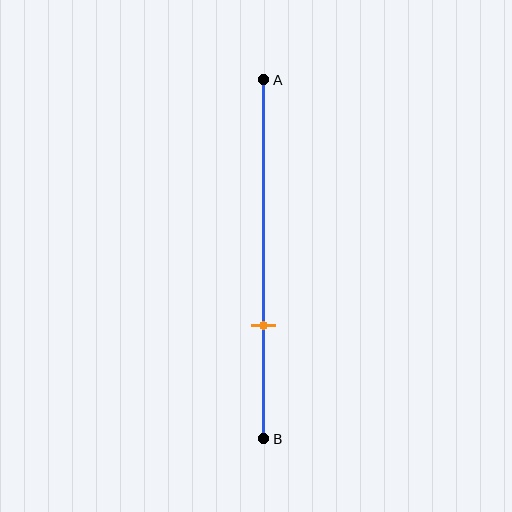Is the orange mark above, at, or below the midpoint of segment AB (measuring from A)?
The orange mark is below the midpoint of segment AB.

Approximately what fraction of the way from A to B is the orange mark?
The orange mark is approximately 70% of the way from A to B.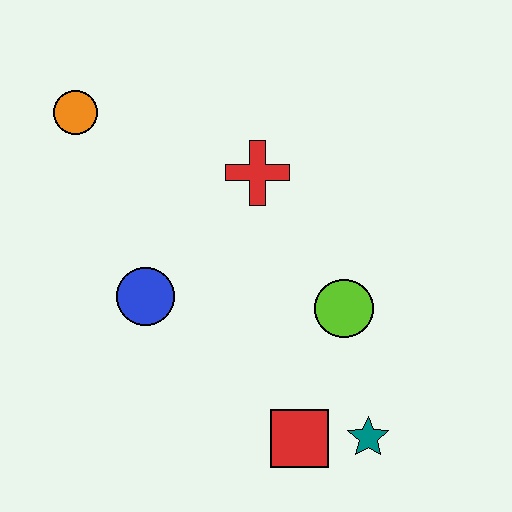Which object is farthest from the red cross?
The teal star is farthest from the red cross.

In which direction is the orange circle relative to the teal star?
The orange circle is above the teal star.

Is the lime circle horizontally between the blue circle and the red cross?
No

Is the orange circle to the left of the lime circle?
Yes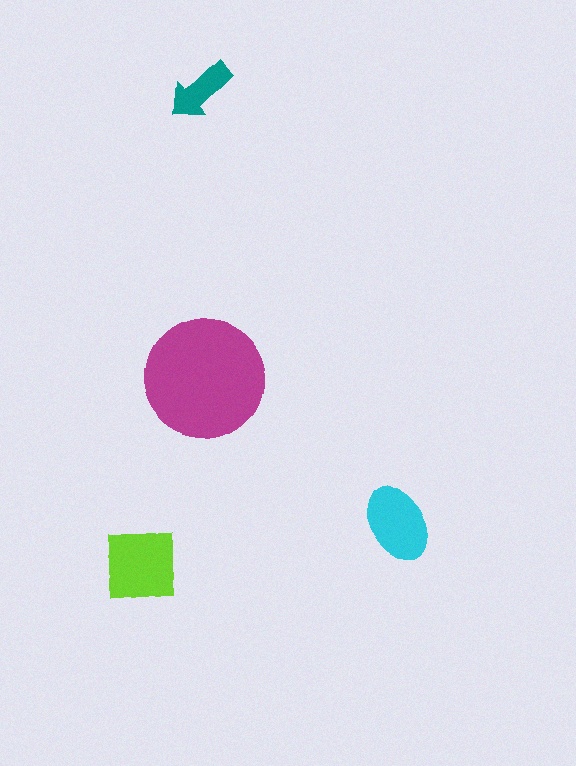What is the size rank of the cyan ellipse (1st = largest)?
3rd.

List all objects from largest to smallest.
The magenta circle, the lime square, the cyan ellipse, the teal arrow.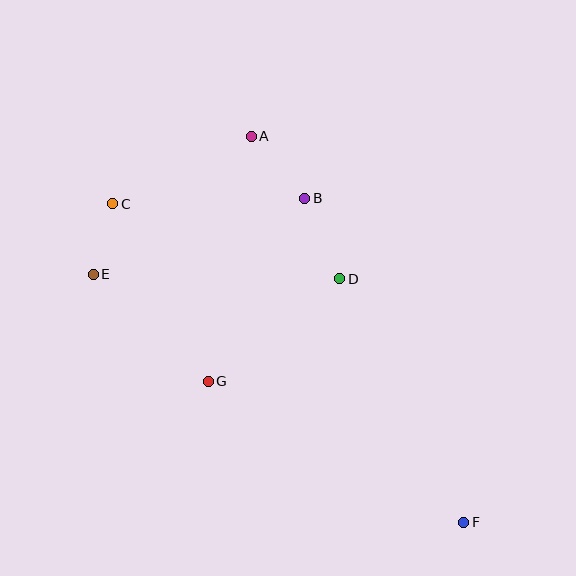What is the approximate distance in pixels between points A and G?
The distance between A and G is approximately 248 pixels.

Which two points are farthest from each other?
Points C and F are farthest from each other.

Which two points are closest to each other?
Points C and E are closest to each other.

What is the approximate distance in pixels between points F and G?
The distance between F and G is approximately 292 pixels.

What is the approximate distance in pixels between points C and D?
The distance between C and D is approximately 239 pixels.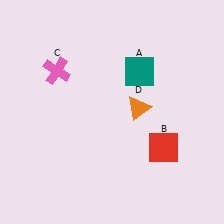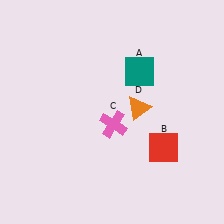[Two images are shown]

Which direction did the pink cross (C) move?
The pink cross (C) moved right.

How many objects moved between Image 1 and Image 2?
1 object moved between the two images.